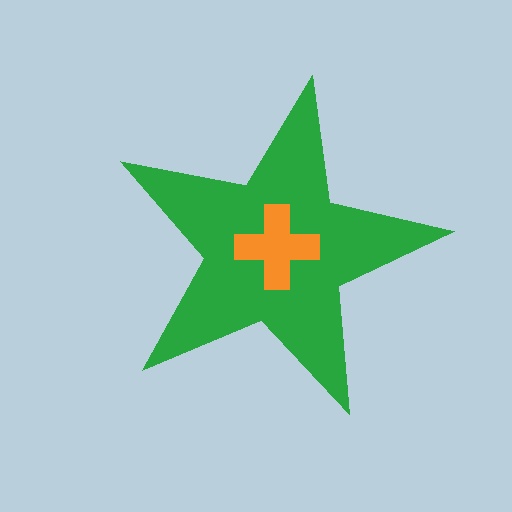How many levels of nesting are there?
2.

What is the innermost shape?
The orange cross.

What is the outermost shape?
The green star.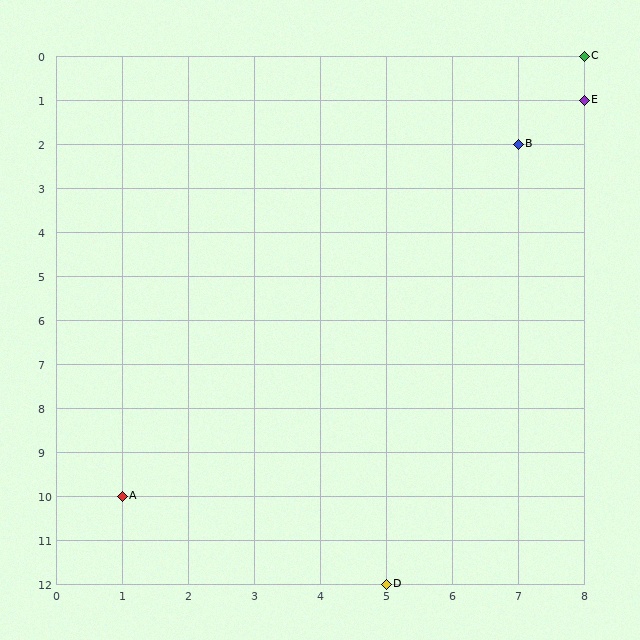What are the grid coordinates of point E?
Point E is at grid coordinates (8, 1).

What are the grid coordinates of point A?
Point A is at grid coordinates (1, 10).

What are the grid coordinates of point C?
Point C is at grid coordinates (8, 0).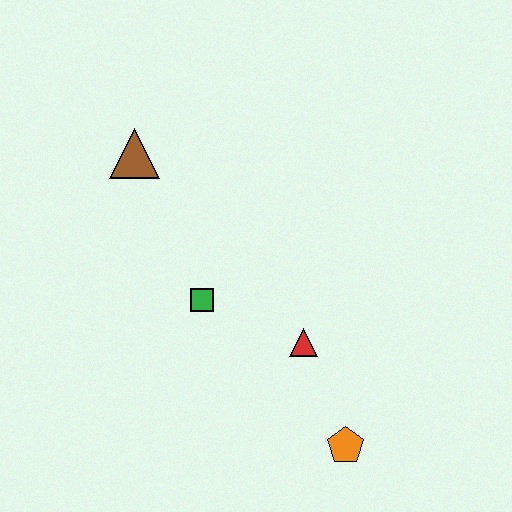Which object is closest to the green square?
The red triangle is closest to the green square.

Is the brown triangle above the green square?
Yes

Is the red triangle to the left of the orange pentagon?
Yes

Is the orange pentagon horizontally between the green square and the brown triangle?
No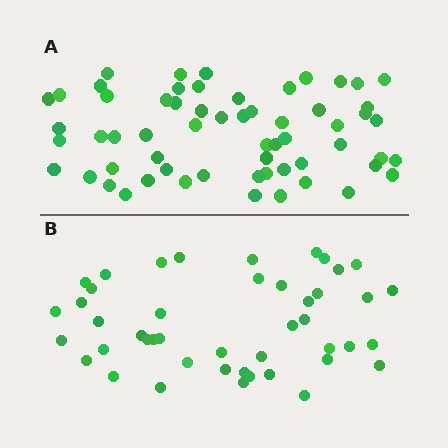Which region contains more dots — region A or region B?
Region A (the top region) has more dots.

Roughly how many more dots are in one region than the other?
Region A has approximately 15 more dots than region B.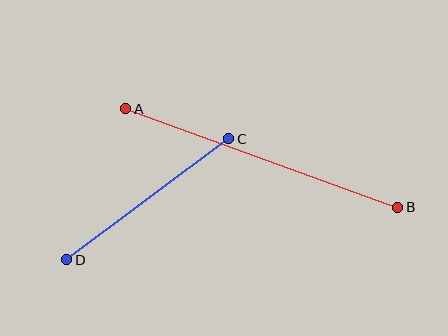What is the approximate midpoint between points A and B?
The midpoint is at approximately (262, 158) pixels.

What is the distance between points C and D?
The distance is approximately 202 pixels.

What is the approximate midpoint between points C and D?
The midpoint is at approximately (148, 199) pixels.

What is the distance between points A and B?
The distance is approximately 290 pixels.